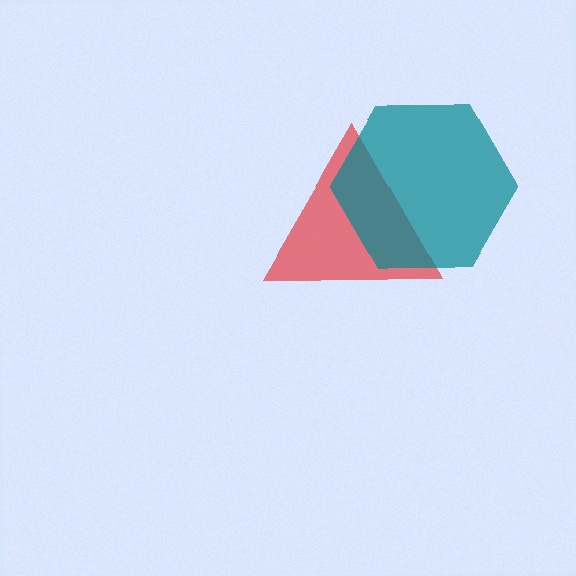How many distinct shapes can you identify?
There are 2 distinct shapes: a red triangle, a teal hexagon.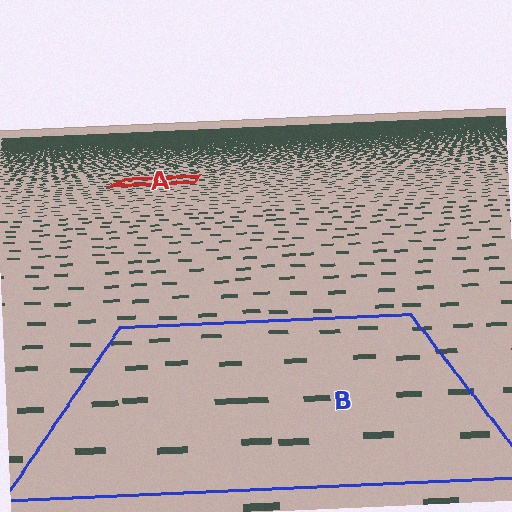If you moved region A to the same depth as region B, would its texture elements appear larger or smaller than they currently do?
They would appear larger. At a closer depth, the same texture elements are projected at a bigger on-screen size.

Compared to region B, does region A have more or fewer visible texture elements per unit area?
Region A has more texture elements per unit area — they are packed more densely because it is farther away.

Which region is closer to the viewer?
Region B is closer. The texture elements there are larger and more spread out.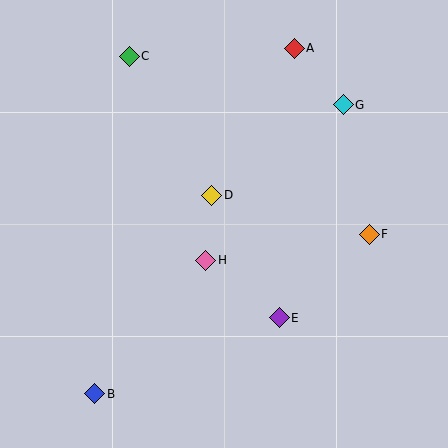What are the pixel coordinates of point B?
Point B is at (95, 394).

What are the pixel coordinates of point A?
Point A is at (294, 48).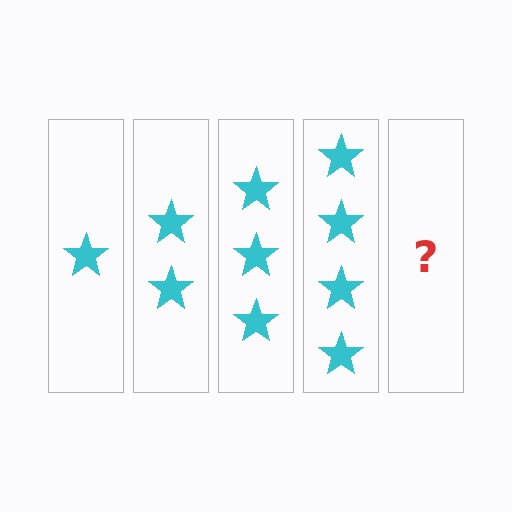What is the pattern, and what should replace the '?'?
The pattern is that each step adds one more star. The '?' should be 5 stars.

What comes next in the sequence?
The next element should be 5 stars.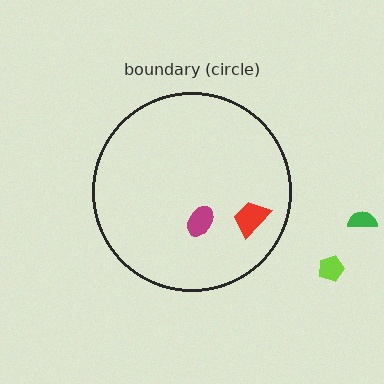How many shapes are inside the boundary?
2 inside, 2 outside.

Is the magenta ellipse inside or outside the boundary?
Inside.